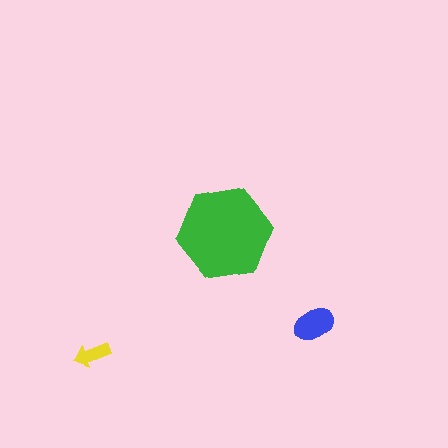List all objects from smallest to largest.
The yellow arrow, the blue ellipse, the green hexagon.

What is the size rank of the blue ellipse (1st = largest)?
2nd.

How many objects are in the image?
There are 3 objects in the image.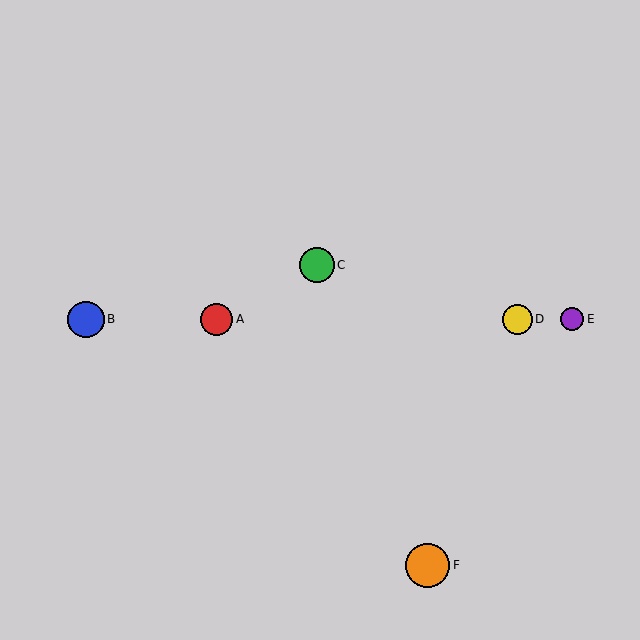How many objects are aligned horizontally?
4 objects (A, B, D, E) are aligned horizontally.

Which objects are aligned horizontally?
Objects A, B, D, E are aligned horizontally.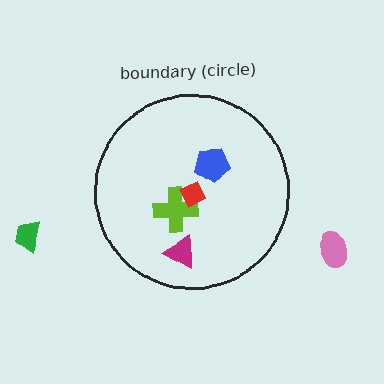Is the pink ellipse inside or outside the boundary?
Outside.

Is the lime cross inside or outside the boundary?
Inside.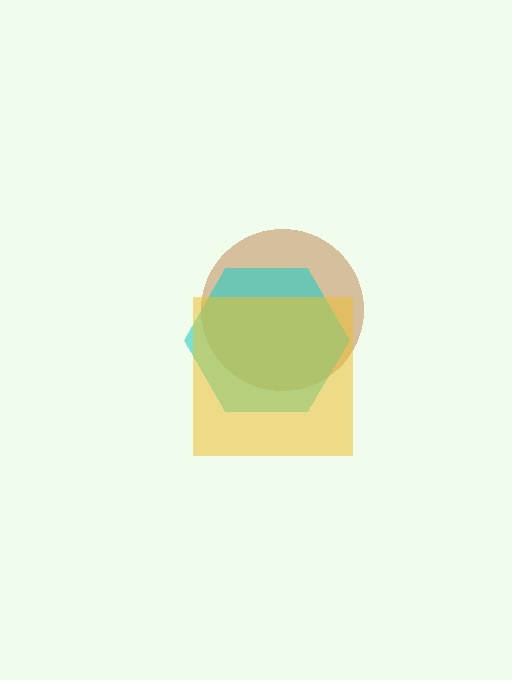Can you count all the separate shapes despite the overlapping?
Yes, there are 3 separate shapes.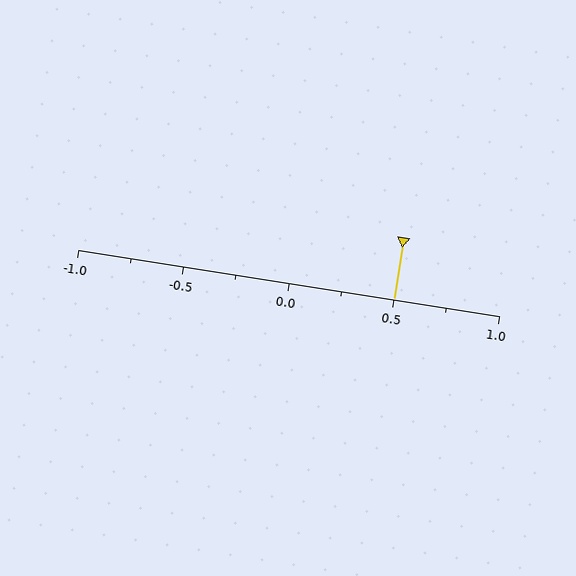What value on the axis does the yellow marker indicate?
The marker indicates approximately 0.5.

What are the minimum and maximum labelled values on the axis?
The axis runs from -1.0 to 1.0.